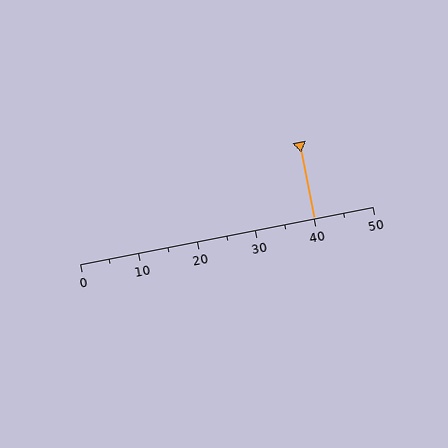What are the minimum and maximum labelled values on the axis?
The axis runs from 0 to 50.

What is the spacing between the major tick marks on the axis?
The major ticks are spaced 10 apart.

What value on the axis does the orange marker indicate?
The marker indicates approximately 40.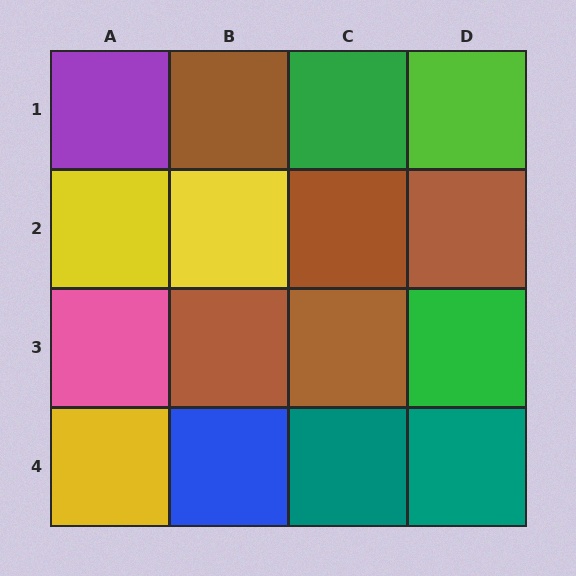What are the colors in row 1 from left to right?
Purple, brown, green, lime.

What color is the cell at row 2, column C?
Brown.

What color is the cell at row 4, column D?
Teal.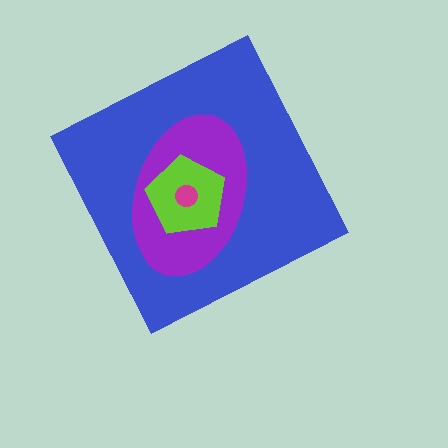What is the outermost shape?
The blue diamond.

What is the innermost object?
The magenta circle.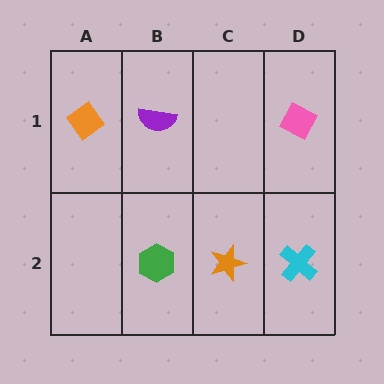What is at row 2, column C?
An orange star.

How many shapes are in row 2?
3 shapes.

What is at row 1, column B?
A purple semicircle.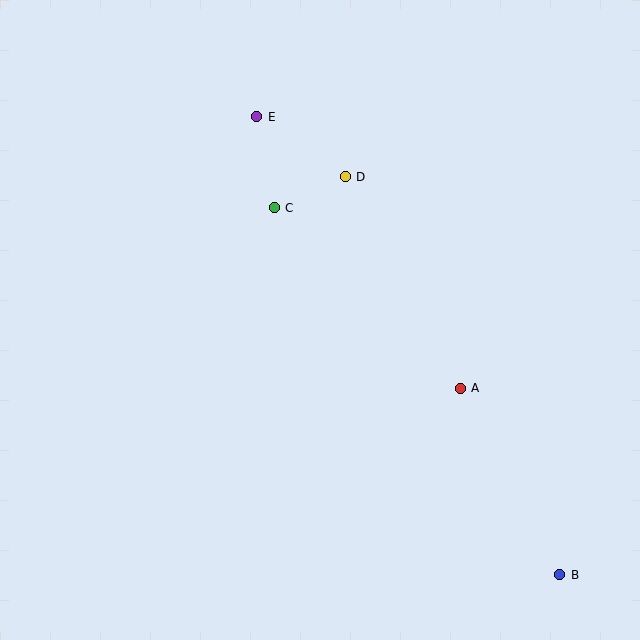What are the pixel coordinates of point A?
Point A is at (460, 388).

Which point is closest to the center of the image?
Point C at (274, 208) is closest to the center.